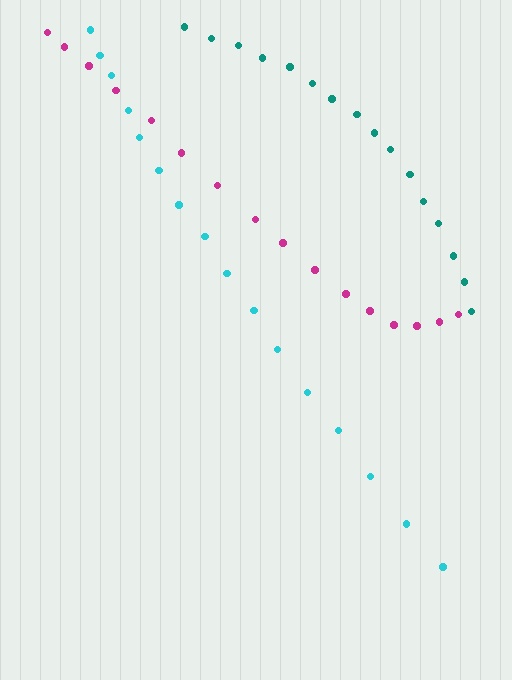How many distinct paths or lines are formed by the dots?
There are 3 distinct paths.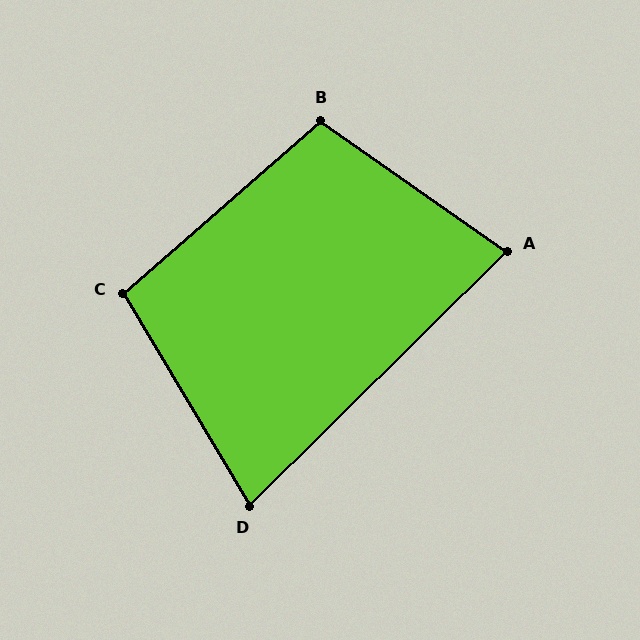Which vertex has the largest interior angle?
B, at approximately 104 degrees.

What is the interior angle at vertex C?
Approximately 100 degrees (obtuse).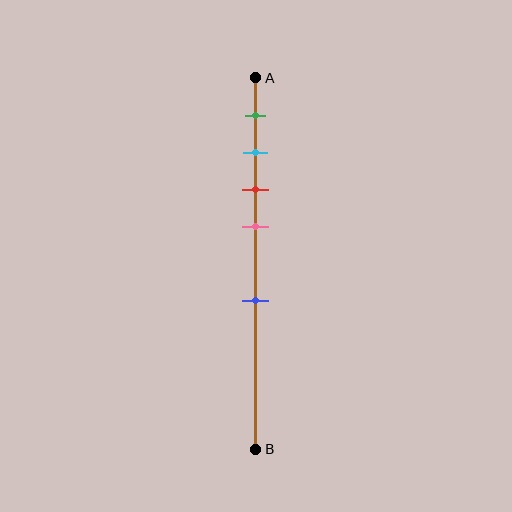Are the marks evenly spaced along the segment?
No, the marks are not evenly spaced.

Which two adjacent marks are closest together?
The cyan and red marks are the closest adjacent pair.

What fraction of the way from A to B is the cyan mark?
The cyan mark is approximately 20% (0.2) of the way from A to B.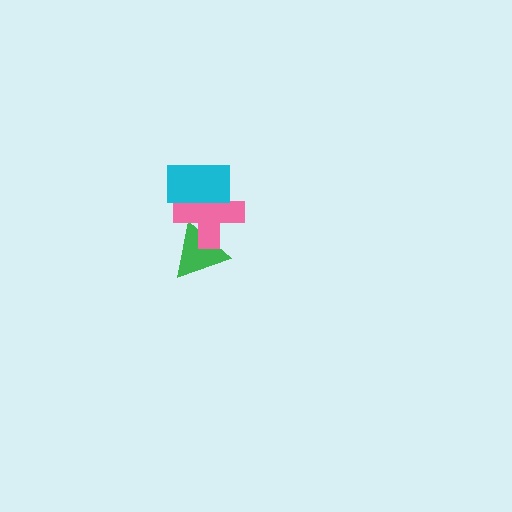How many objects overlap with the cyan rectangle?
1 object overlaps with the cyan rectangle.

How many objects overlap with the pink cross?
2 objects overlap with the pink cross.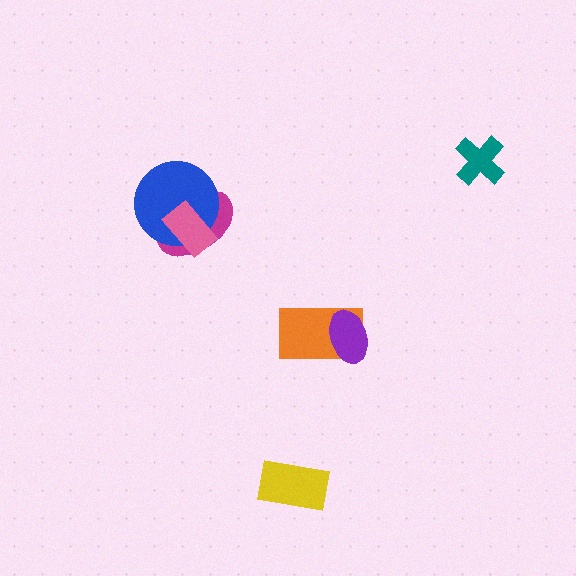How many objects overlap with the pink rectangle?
2 objects overlap with the pink rectangle.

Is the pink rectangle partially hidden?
No, no other shape covers it.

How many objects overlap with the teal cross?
0 objects overlap with the teal cross.